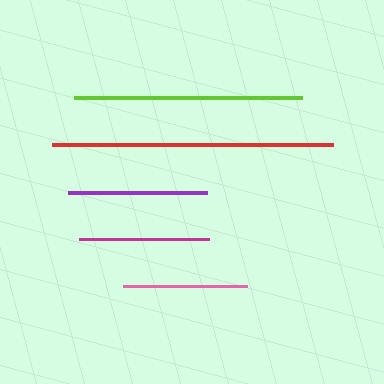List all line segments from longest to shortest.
From longest to shortest: red, lime, purple, magenta, pink.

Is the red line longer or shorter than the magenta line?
The red line is longer than the magenta line.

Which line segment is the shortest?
The pink line is the shortest at approximately 124 pixels.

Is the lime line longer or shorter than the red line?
The red line is longer than the lime line.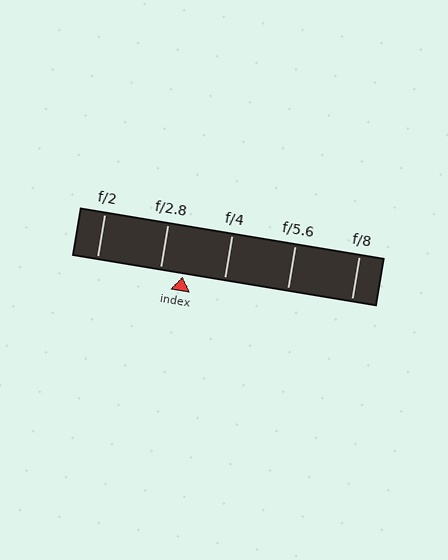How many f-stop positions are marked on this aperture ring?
There are 5 f-stop positions marked.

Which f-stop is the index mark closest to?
The index mark is closest to f/2.8.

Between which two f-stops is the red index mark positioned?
The index mark is between f/2.8 and f/4.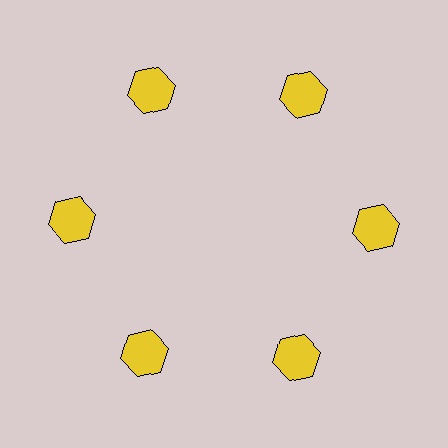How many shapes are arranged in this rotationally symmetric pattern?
There are 6 shapes, arranged in 6 groups of 1.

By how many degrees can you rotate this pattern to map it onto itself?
The pattern maps onto itself every 60 degrees of rotation.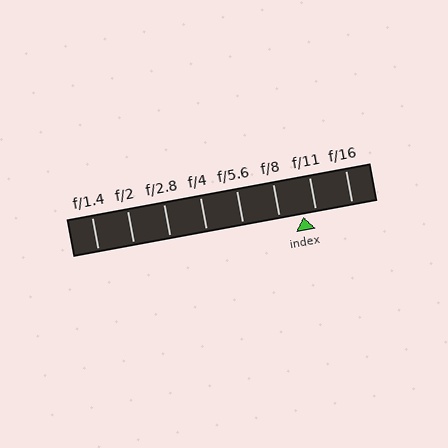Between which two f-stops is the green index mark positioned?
The index mark is between f/8 and f/11.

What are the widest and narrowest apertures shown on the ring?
The widest aperture shown is f/1.4 and the narrowest is f/16.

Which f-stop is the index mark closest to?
The index mark is closest to f/11.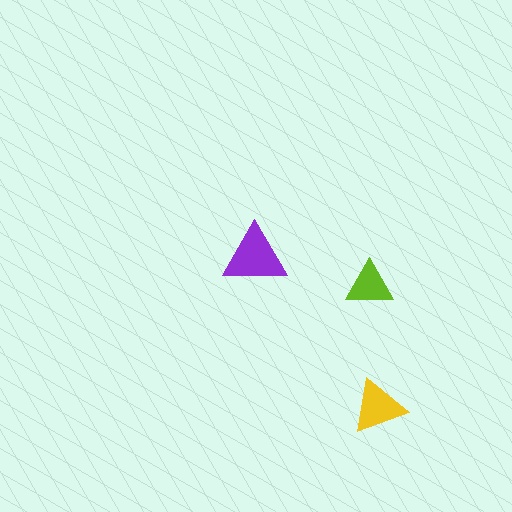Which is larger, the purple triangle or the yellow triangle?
The purple one.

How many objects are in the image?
There are 3 objects in the image.